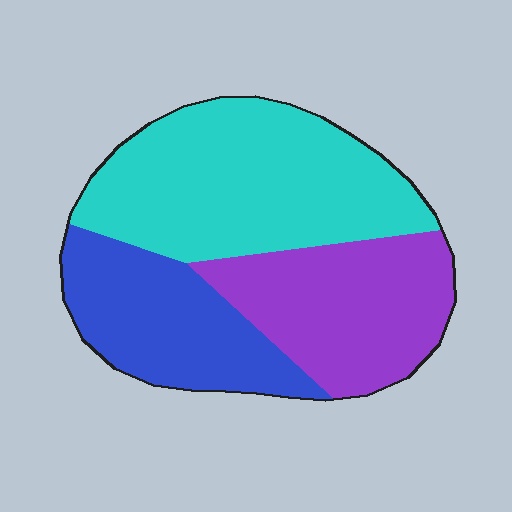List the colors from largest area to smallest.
From largest to smallest: cyan, purple, blue.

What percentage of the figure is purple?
Purple covers 30% of the figure.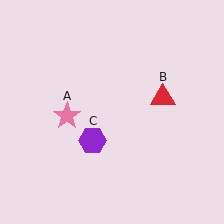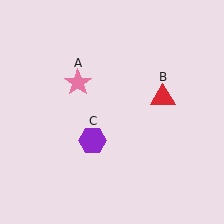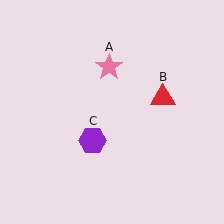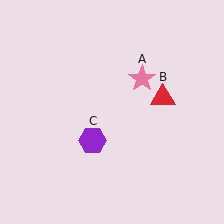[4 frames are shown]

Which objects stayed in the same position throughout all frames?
Red triangle (object B) and purple hexagon (object C) remained stationary.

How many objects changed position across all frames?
1 object changed position: pink star (object A).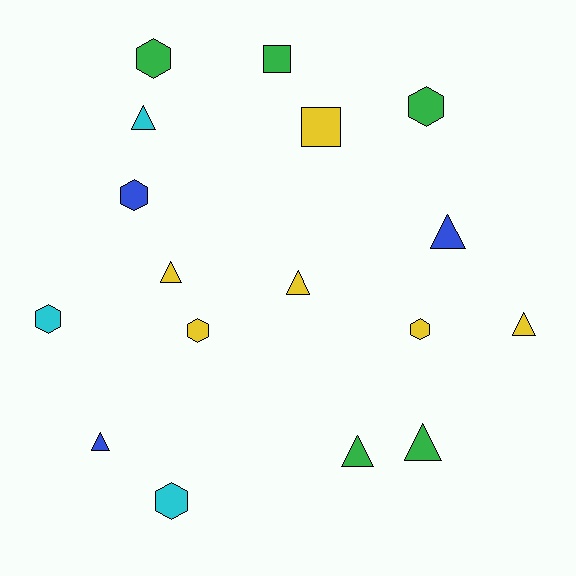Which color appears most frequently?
Yellow, with 6 objects.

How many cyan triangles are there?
There is 1 cyan triangle.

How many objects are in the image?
There are 17 objects.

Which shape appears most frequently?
Triangle, with 8 objects.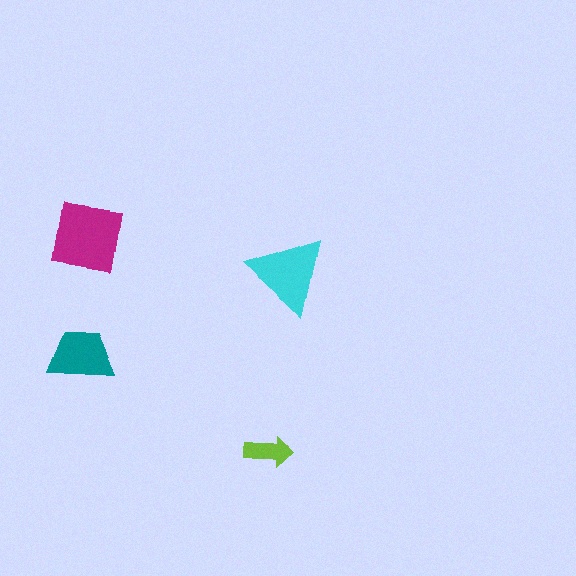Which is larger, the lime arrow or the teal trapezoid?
The teal trapezoid.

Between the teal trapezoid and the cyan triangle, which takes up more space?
The cyan triangle.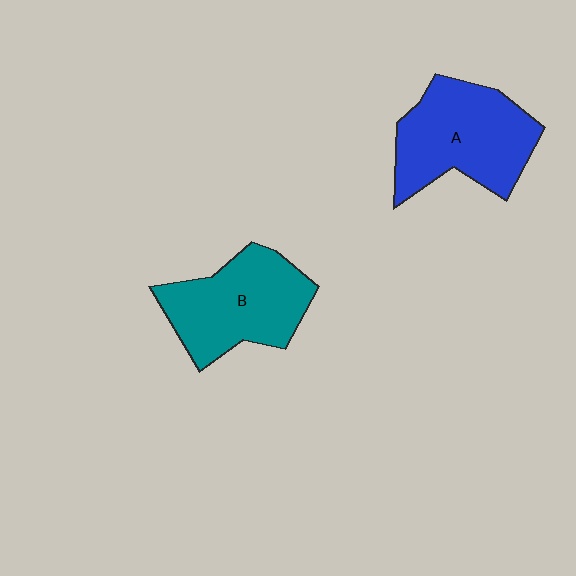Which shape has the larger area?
Shape A (blue).